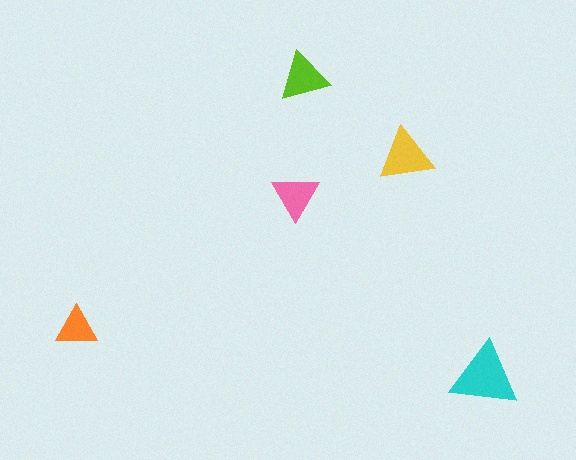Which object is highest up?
The lime triangle is topmost.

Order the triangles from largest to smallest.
the cyan one, the yellow one, the lime one, the pink one, the orange one.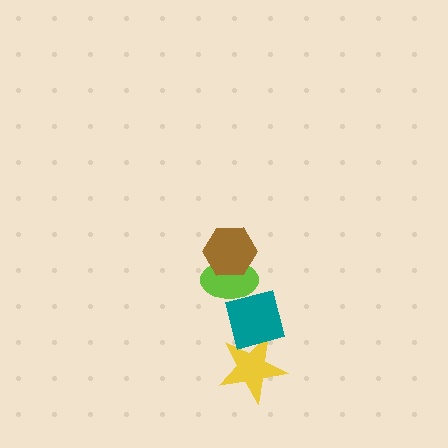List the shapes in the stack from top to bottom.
From top to bottom: the brown hexagon, the lime ellipse, the teal square, the yellow star.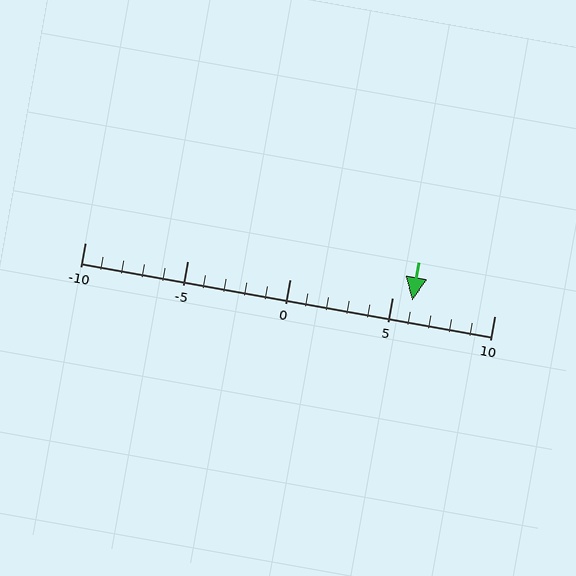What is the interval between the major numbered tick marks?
The major tick marks are spaced 5 units apart.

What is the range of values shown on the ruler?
The ruler shows values from -10 to 10.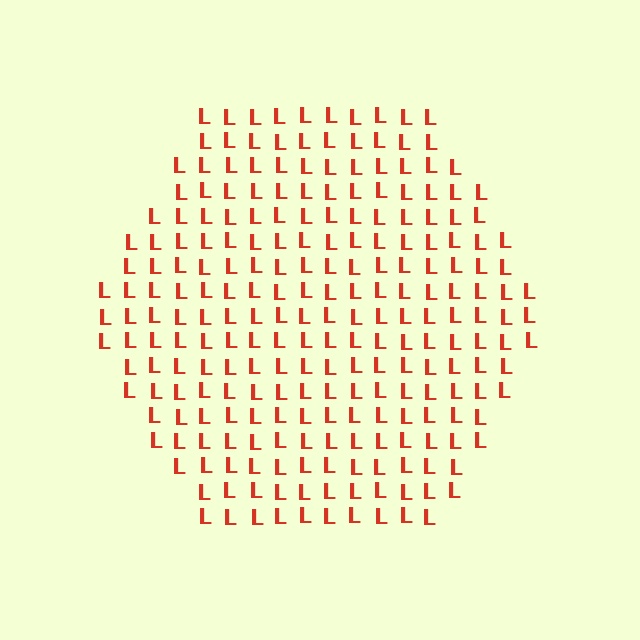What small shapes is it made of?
It is made of small letter L's.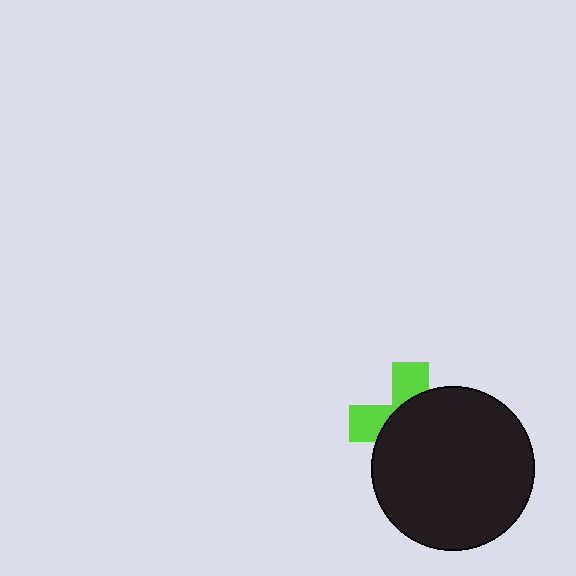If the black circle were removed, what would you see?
You would see the complete lime cross.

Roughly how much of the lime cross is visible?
A small part of it is visible (roughly 35%).